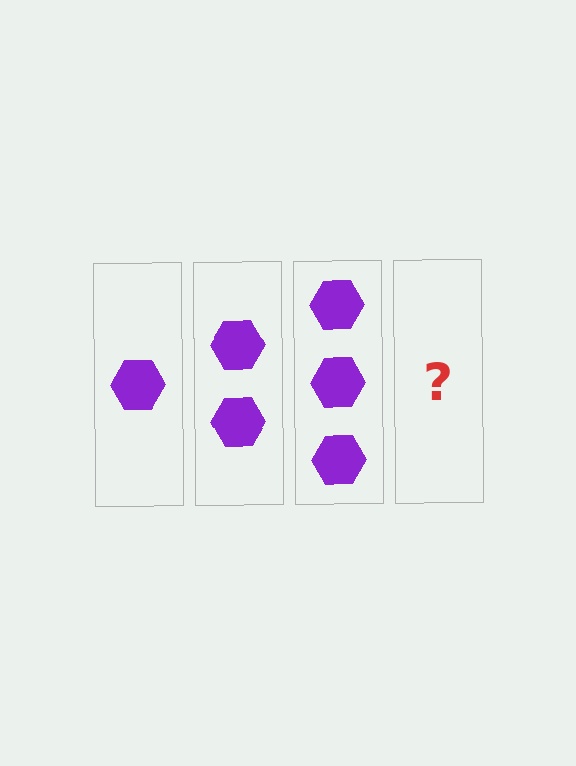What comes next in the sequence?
The next element should be 4 hexagons.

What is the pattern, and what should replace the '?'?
The pattern is that each step adds one more hexagon. The '?' should be 4 hexagons.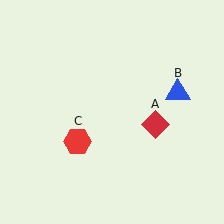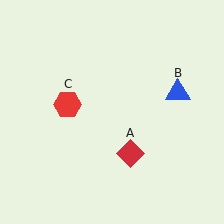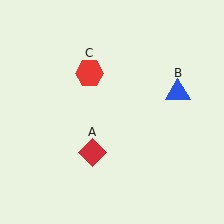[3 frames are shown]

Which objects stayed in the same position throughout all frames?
Blue triangle (object B) remained stationary.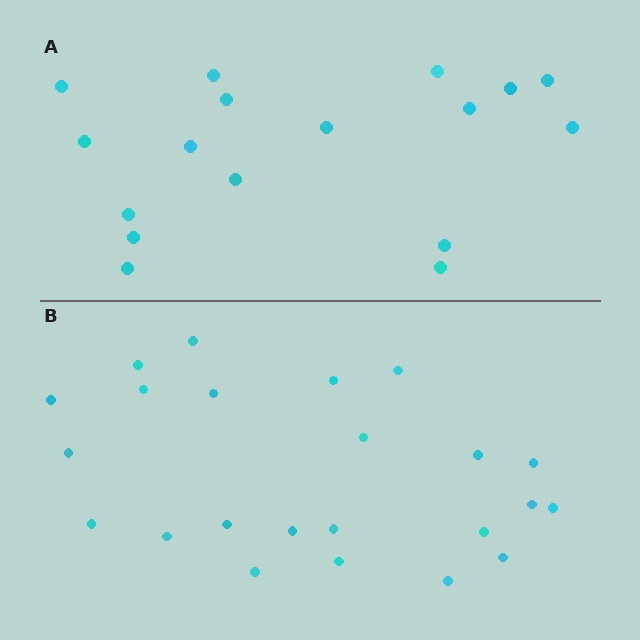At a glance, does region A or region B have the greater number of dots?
Region B (the bottom region) has more dots.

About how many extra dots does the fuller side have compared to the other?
Region B has about 6 more dots than region A.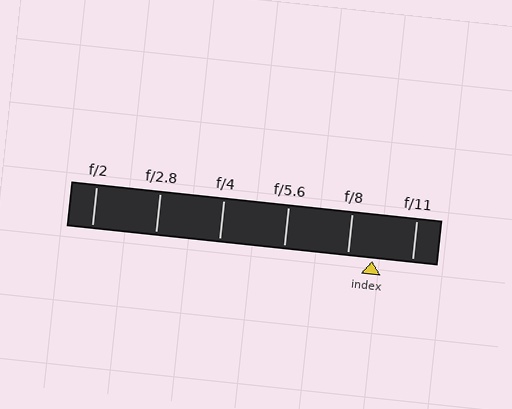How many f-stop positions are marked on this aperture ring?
There are 6 f-stop positions marked.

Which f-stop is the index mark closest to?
The index mark is closest to f/8.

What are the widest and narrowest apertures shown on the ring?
The widest aperture shown is f/2 and the narrowest is f/11.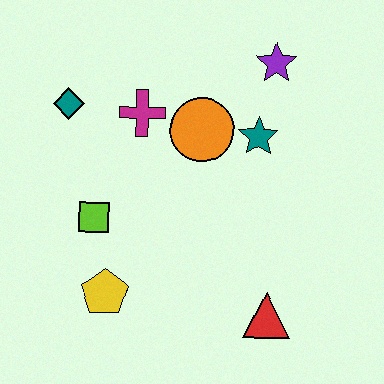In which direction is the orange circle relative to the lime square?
The orange circle is to the right of the lime square.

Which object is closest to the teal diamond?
The magenta cross is closest to the teal diamond.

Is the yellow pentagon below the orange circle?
Yes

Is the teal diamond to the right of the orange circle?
No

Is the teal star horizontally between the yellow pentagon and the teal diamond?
No